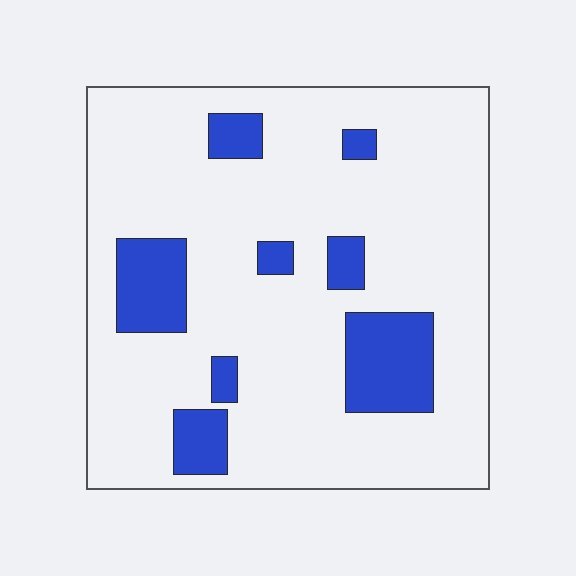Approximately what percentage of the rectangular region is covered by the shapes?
Approximately 15%.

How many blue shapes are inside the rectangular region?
8.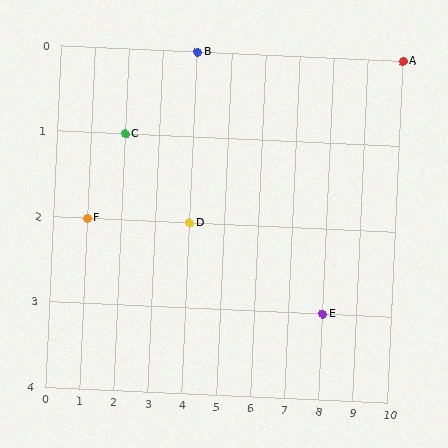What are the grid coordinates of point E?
Point E is at grid coordinates (8, 3).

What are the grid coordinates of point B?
Point B is at grid coordinates (4, 0).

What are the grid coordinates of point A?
Point A is at grid coordinates (10, 0).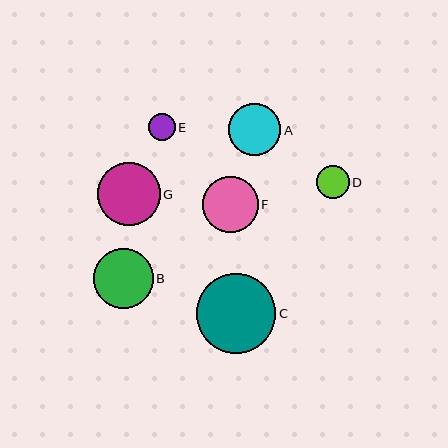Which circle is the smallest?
Circle E is the smallest with a size of approximately 26 pixels.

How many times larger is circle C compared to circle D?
Circle C is approximately 2.4 times the size of circle D.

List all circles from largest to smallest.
From largest to smallest: C, G, B, F, A, D, E.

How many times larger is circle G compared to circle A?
Circle G is approximately 1.2 times the size of circle A.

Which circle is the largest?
Circle C is the largest with a size of approximately 79 pixels.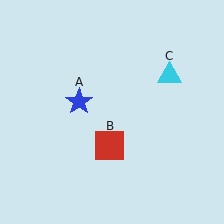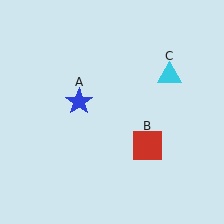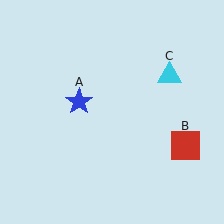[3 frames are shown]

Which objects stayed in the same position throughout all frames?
Blue star (object A) and cyan triangle (object C) remained stationary.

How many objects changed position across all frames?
1 object changed position: red square (object B).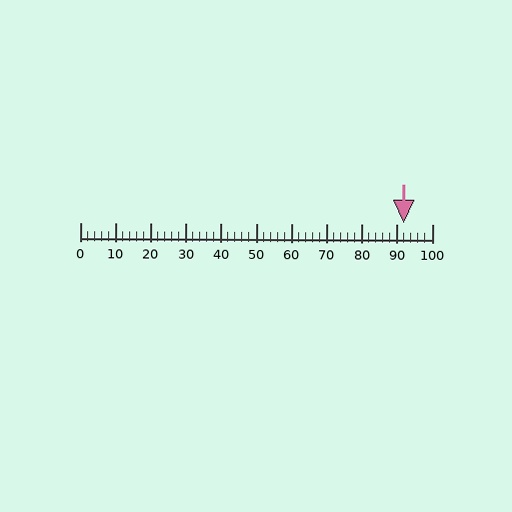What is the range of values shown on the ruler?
The ruler shows values from 0 to 100.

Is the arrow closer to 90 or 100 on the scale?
The arrow is closer to 90.